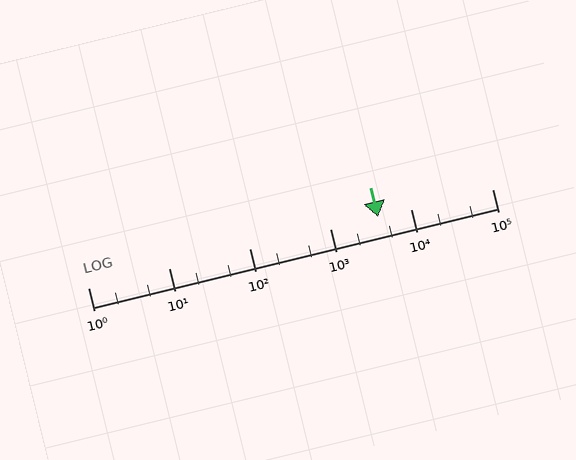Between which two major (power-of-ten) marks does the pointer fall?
The pointer is between 1000 and 10000.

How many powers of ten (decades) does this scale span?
The scale spans 5 decades, from 1 to 100000.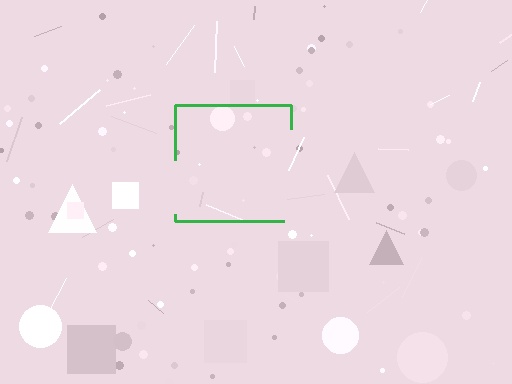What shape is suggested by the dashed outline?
The dashed outline suggests a square.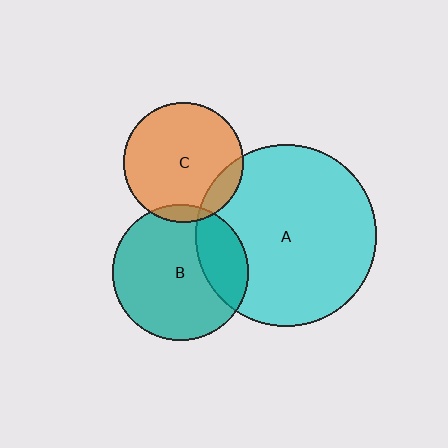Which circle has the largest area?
Circle A (cyan).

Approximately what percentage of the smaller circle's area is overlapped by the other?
Approximately 10%.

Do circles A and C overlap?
Yes.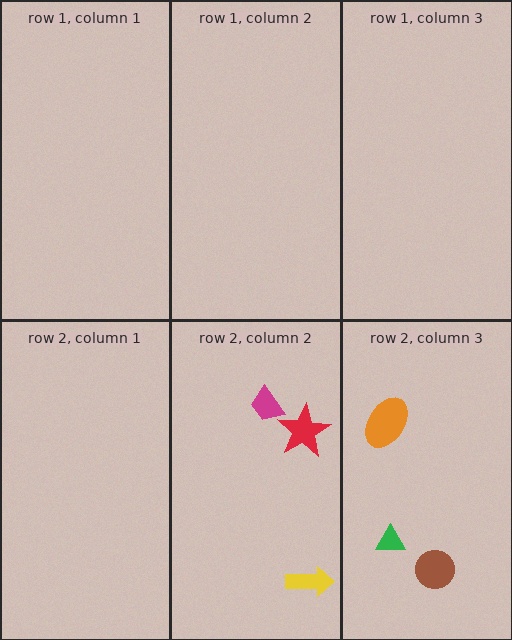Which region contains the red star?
The row 2, column 2 region.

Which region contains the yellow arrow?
The row 2, column 2 region.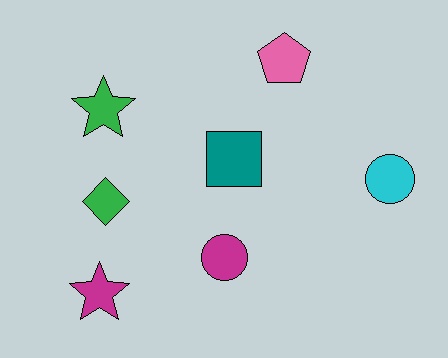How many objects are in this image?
There are 7 objects.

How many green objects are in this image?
There are 2 green objects.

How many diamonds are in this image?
There is 1 diamond.